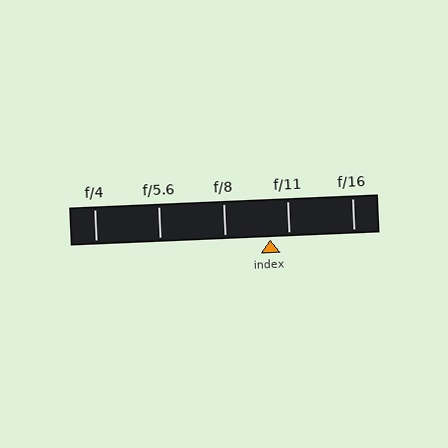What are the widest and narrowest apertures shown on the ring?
The widest aperture shown is f/4 and the narrowest is f/16.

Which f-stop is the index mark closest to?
The index mark is closest to f/11.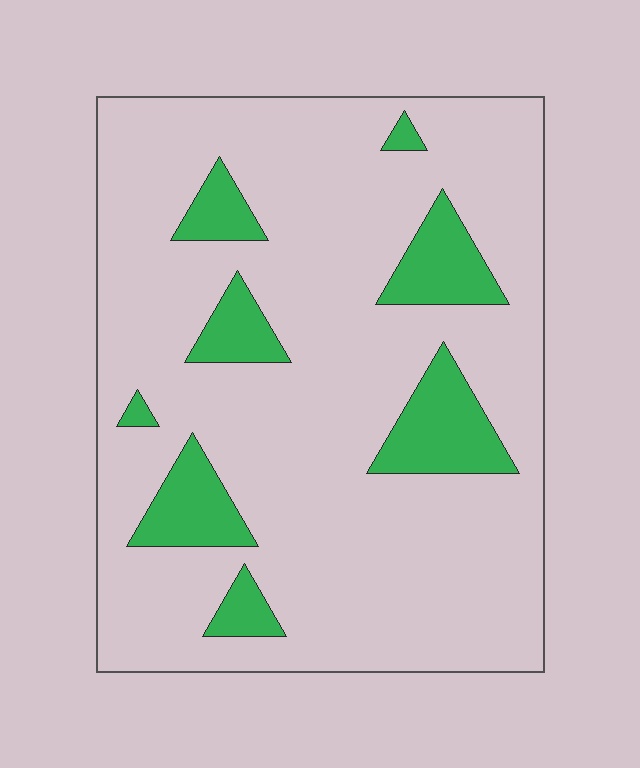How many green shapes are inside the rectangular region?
8.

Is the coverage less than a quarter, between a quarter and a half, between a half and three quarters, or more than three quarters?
Less than a quarter.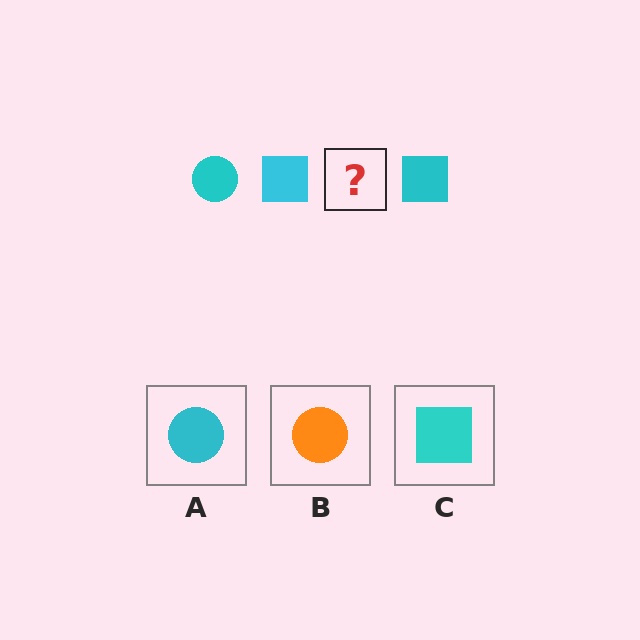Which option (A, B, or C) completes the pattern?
A.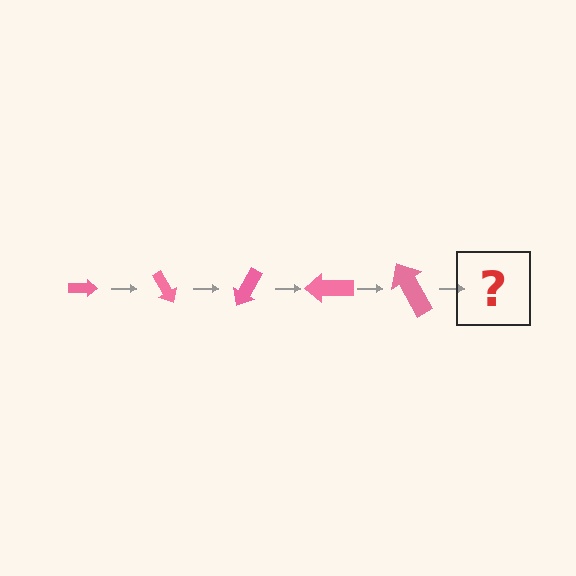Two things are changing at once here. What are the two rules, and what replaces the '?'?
The two rules are that the arrow grows larger each step and it rotates 60 degrees each step. The '?' should be an arrow, larger than the previous one and rotated 300 degrees from the start.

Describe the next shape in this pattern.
It should be an arrow, larger than the previous one and rotated 300 degrees from the start.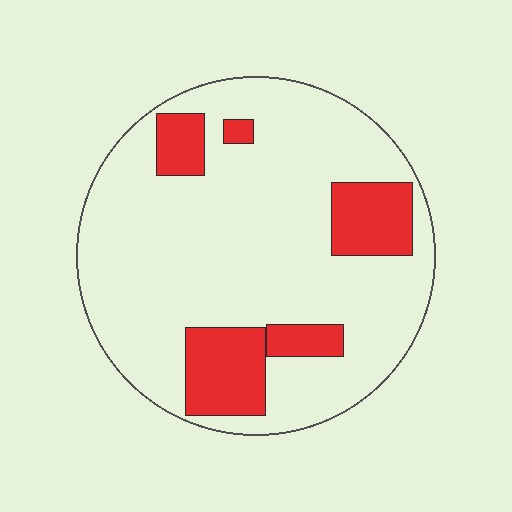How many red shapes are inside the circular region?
5.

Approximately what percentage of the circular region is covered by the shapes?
Approximately 20%.